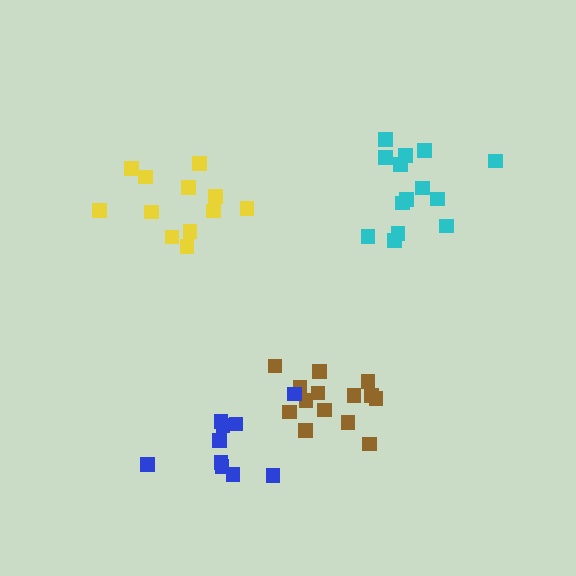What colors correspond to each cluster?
The clusters are colored: brown, blue, yellow, cyan.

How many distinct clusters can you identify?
There are 4 distinct clusters.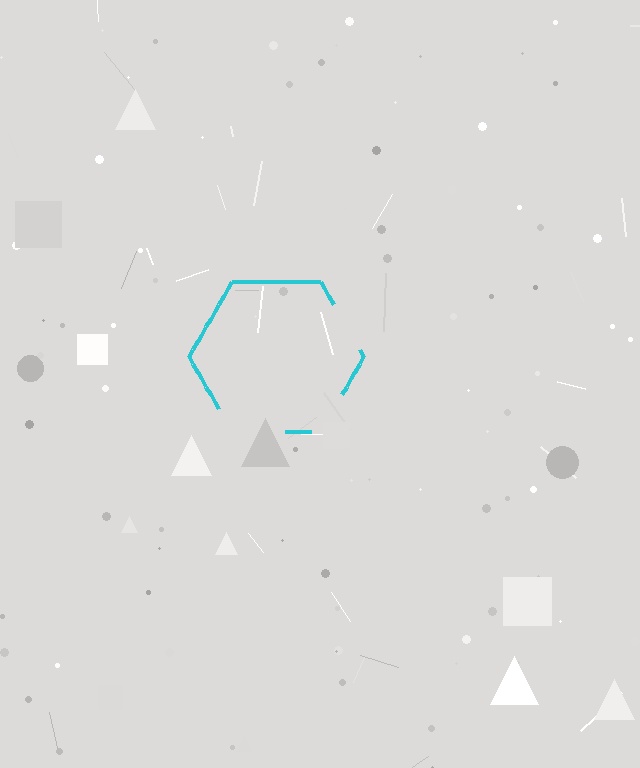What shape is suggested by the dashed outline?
The dashed outline suggests a hexagon.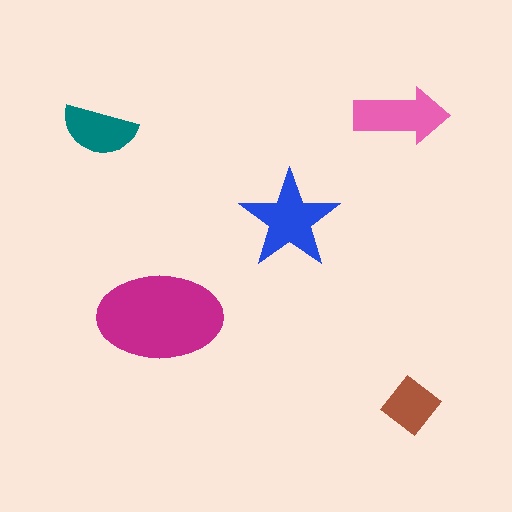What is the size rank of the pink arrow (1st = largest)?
3rd.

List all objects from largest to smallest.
The magenta ellipse, the blue star, the pink arrow, the teal semicircle, the brown diamond.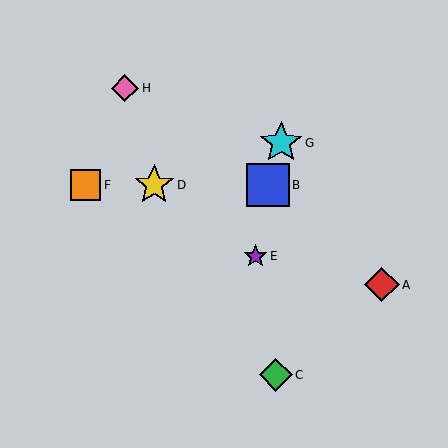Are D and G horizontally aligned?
No, D is at y≈185 and G is at y≈143.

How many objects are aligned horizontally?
3 objects (B, D, F) are aligned horizontally.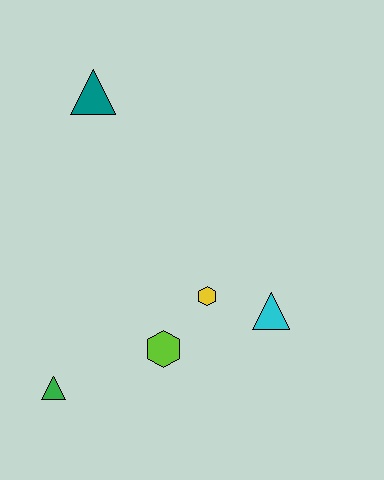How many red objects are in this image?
There are no red objects.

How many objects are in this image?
There are 5 objects.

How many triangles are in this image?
There are 3 triangles.